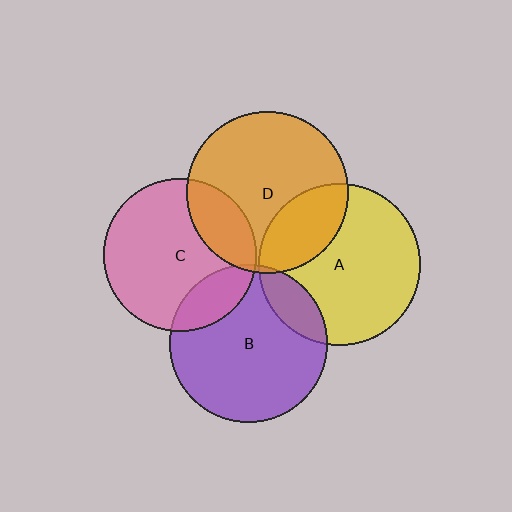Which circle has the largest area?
Circle A (yellow).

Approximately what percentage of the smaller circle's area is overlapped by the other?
Approximately 20%.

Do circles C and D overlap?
Yes.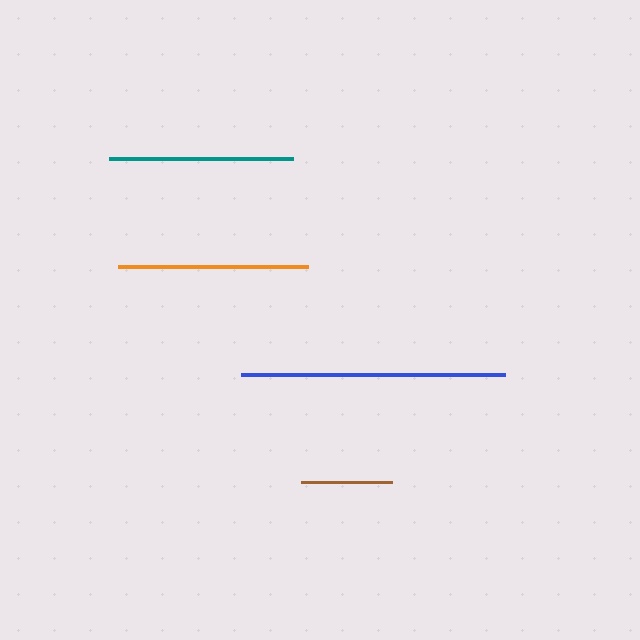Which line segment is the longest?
The blue line is the longest at approximately 263 pixels.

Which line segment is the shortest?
The brown line is the shortest at approximately 91 pixels.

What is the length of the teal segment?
The teal segment is approximately 184 pixels long.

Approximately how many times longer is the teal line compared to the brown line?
The teal line is approximately 2.0 times the length of the brown line.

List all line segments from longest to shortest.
From longest to shortest: blue, orange, teal, brown.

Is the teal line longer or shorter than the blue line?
The blue line is longer than the teal line.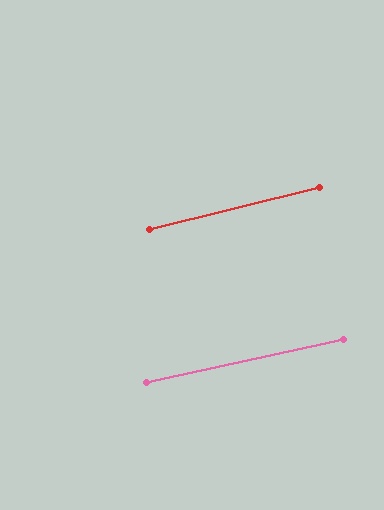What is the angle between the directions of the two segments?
Approximately 1 degree.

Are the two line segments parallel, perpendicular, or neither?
Parallel — their directions differ by only 1.3°.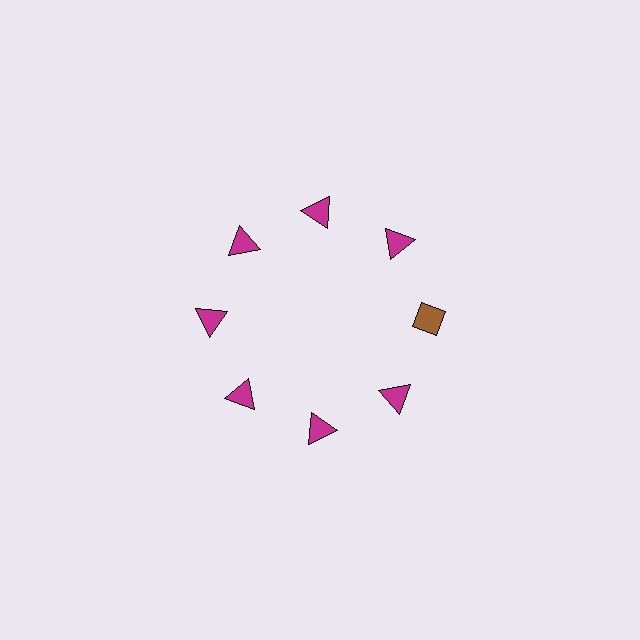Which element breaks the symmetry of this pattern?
The brown diamond at roughly the 3 o'clock position breaks the symmetry. All other shapes are magenta triangles.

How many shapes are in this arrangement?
There are 8 shapes arranged in a ring pattern.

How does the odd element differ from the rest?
It differs in both color (brown instead of magenta) and shape (diamond instead of triangle).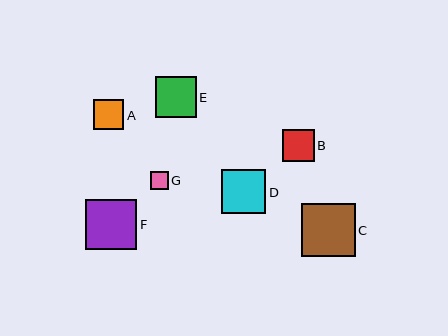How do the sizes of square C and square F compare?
Square C and square F are approximately the same size.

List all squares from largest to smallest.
From largest to smallest: C, F, D, E, B, A, G.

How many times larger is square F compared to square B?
Square F is approximately 1.6 times the size of square B.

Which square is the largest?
Square C is the largest with a size of approximately 54 pixels.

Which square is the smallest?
Square G is the smallest with a size of approximately 17 pixels.